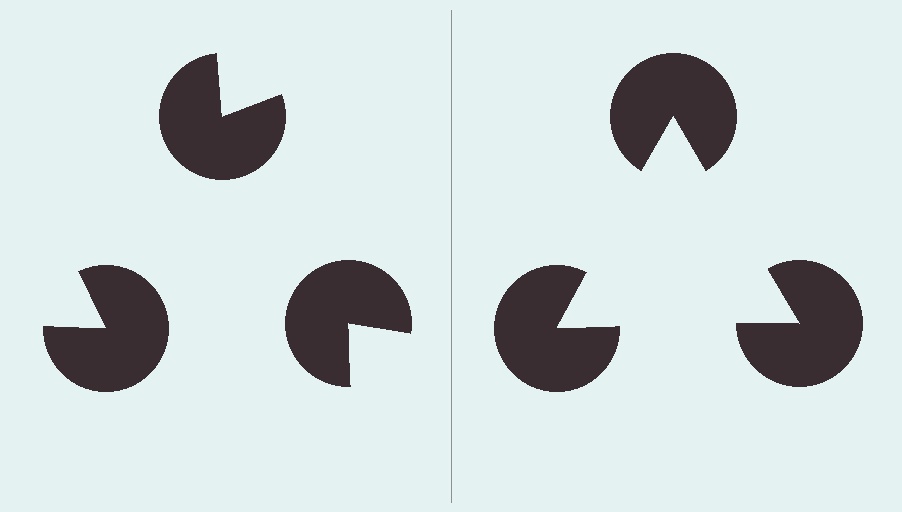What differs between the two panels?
The pac-man discs are positioned identically on both sides; only the wedge orientations differ. On the right they align to a triangle; on the left they are misaligned.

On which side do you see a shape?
An illusory triangle appears on the right side. On the left side the wedge cuts are rotated, so no coherent shape forms.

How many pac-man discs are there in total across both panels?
6 — 3 on each side.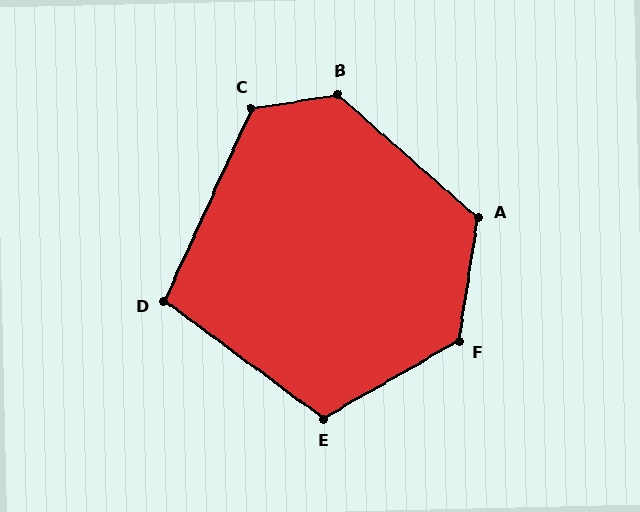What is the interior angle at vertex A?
Approximately 122 degrees (obtuse).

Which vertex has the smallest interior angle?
D, at approximately 102 degrees.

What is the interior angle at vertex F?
Approximately 129 degrees (obtuse).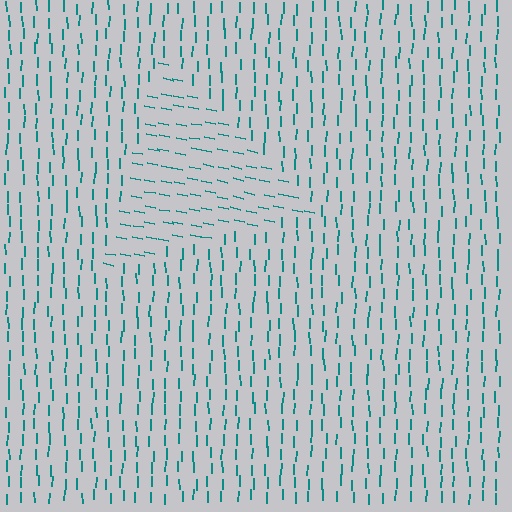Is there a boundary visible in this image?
Yes, there is a texture boundary formed by a change in line orientation.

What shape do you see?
I see a triangle.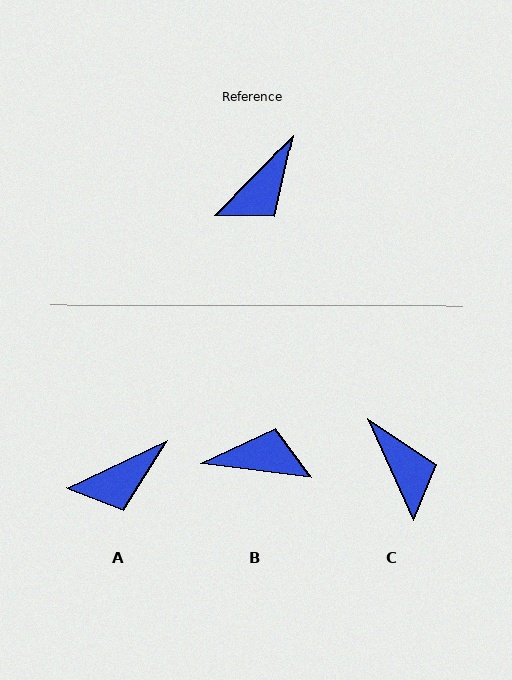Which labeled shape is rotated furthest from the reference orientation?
B, about 127 degrees away.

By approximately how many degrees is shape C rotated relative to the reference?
Approximately 69 degrees counter-clockwise.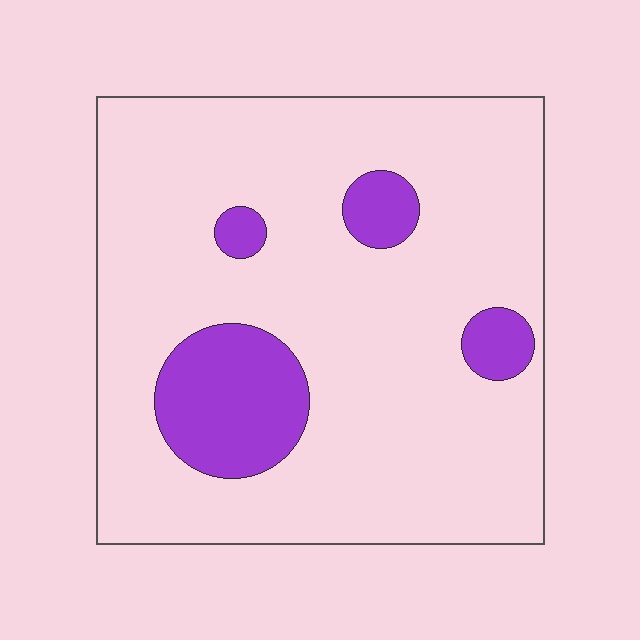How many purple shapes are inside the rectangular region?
4.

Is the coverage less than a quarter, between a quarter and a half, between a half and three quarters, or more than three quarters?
Less than a quarter.